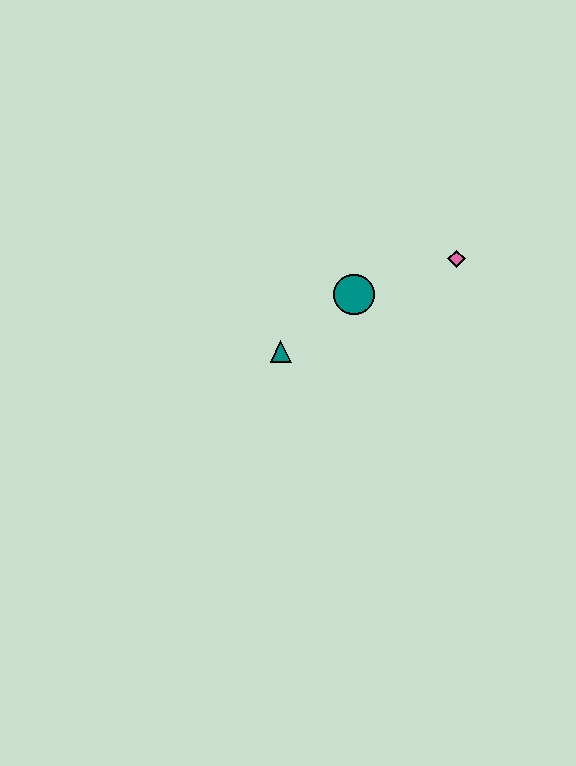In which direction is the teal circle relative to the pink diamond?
The teal circle is to the left of the pink diamond.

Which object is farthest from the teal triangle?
The pink diamond is farthest from the teal triangle.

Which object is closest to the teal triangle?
The teal circle is closest to the teal triangle.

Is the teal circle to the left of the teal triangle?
No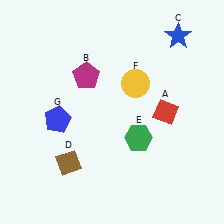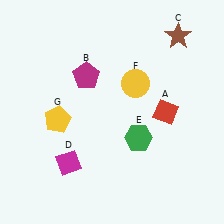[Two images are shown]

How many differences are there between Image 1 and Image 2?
There are 3 differences between the two images.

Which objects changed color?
C changed from blue to brown. D changed from brown to magenta. G changed from blue to yellow.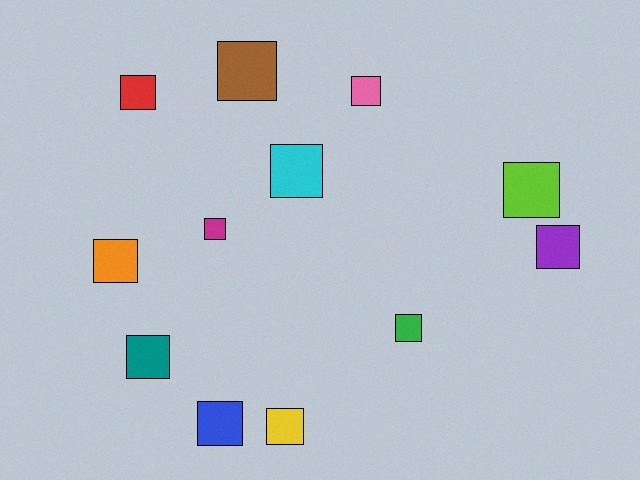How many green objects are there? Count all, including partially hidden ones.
There is 1 green object.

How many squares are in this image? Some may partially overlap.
There are 12 squares.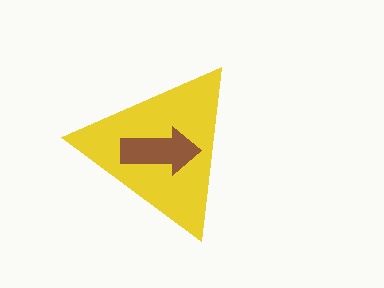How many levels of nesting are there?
2.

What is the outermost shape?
The yellow triangle.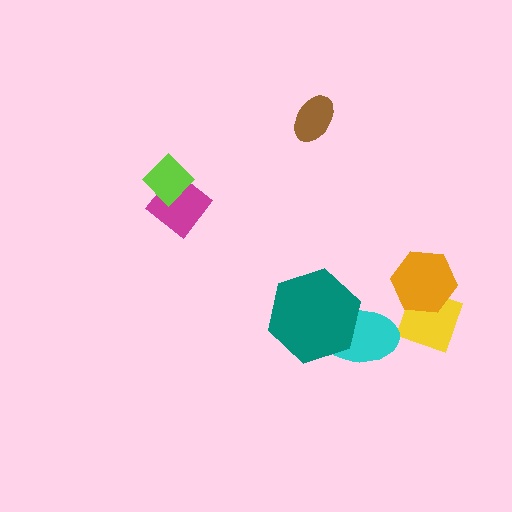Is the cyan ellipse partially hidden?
Yes, it is partially covered by another shape.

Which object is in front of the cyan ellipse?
The teal hexagon is in front of the cyan ellipse.